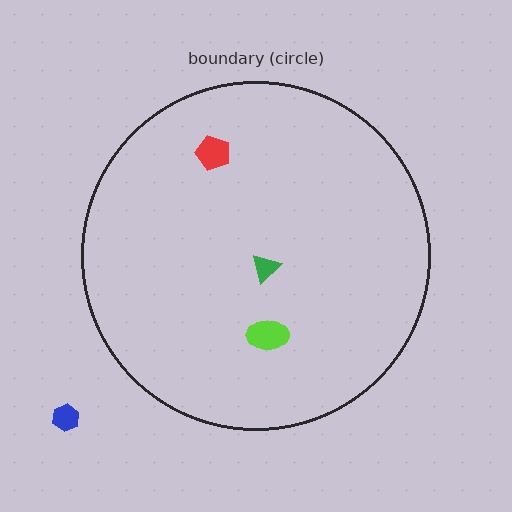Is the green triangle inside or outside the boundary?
Inside.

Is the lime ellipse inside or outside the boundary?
Inside.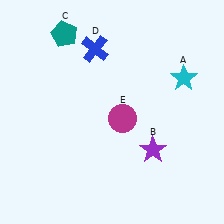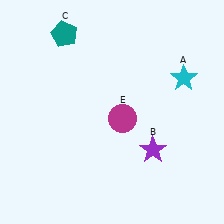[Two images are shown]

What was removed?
The blue cross (D) was removed in Image 2.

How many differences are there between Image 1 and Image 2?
There is 1 difference between the two images.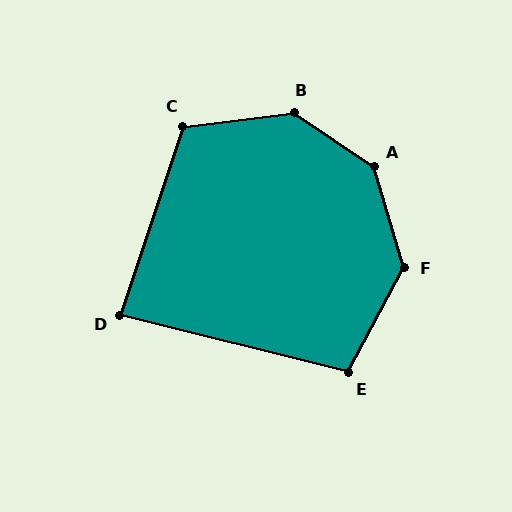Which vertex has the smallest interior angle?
D, at approximately 86 degrees.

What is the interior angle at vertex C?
Approximately 116 degrees (obtuse).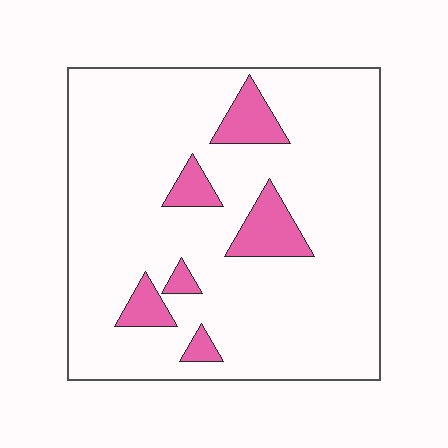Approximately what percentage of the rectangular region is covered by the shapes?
Approximately 10%.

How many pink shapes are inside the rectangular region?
6.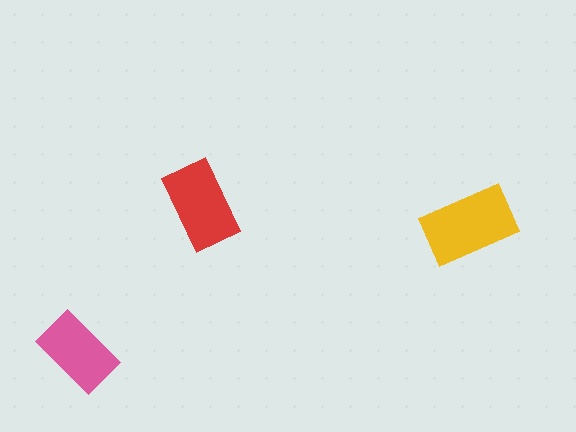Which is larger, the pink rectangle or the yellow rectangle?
The yellow one.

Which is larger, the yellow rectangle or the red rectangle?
The yellow one.